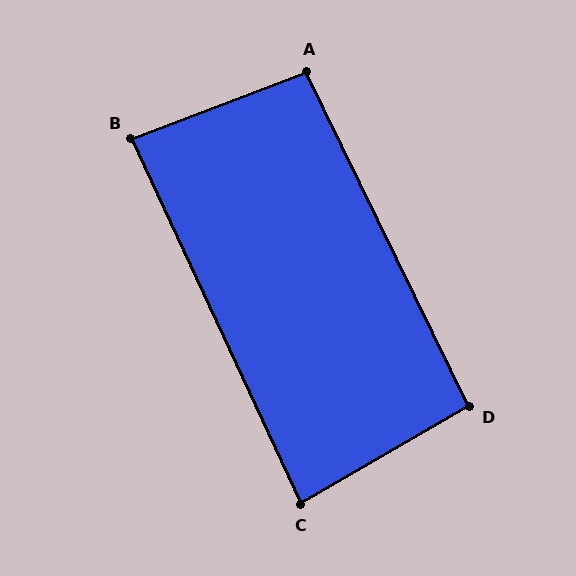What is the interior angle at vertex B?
Approximately 86 degrees (approximately right).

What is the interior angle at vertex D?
Approximately 94 degrees (approximately right).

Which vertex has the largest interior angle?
A, at approximately 95 degrees.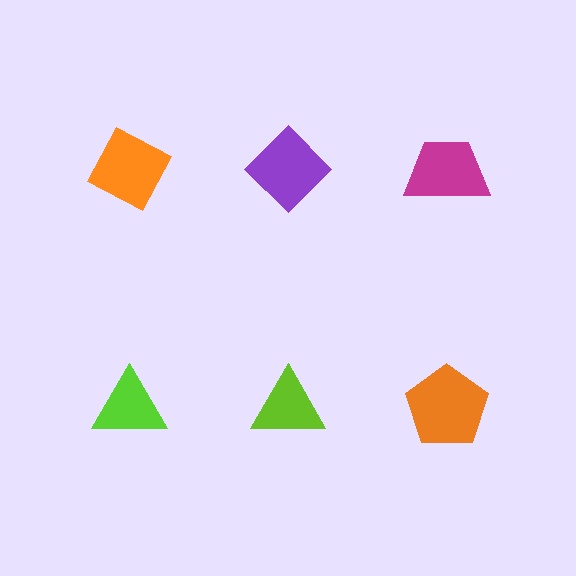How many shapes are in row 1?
3 shapes.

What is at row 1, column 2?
A purple diamond.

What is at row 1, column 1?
An orange diamond.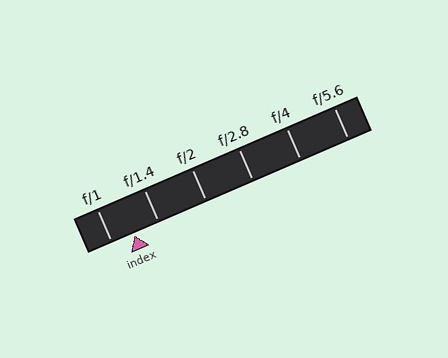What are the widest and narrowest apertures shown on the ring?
The widest aperture shown is f/1 and the narrowest is f/5.6.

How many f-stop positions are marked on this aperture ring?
There are 6 f-stop positions marked.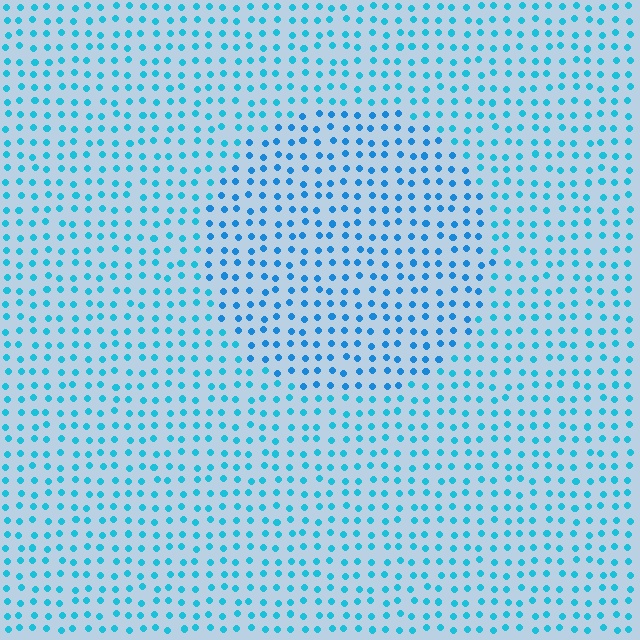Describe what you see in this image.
The image is filled with small cyan elements in a uniform arrangement. A circle-shaped region is visible where the elements are tinted to a slightly different hue, forming a subtle color boundary.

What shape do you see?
I see a circle.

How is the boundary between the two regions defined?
The boundary is defined purely by a slight shift in hue (about 18 degrees). Spacing, size, and orientation are identical on both sides.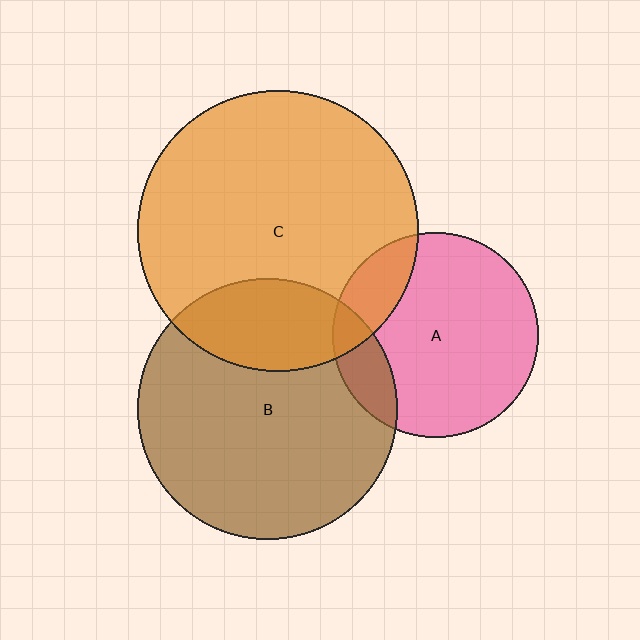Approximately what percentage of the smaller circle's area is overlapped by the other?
Approximately 25%.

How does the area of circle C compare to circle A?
Approximately 1.9 times.